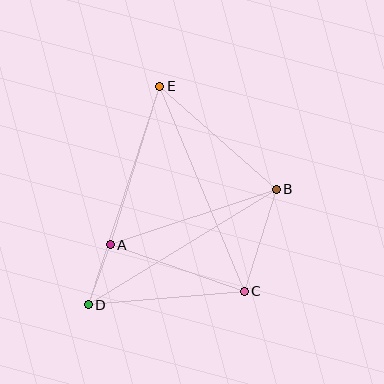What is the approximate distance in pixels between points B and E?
The distance between B and E is approximately 156 pixels.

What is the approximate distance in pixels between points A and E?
The distance between A and E is approximately 166 pixels.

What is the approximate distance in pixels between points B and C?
The distance between B and C is approximately 107 pixels.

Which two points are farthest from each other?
Points D and E are farthest from each other.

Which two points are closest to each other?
Points A and D are closest to each other.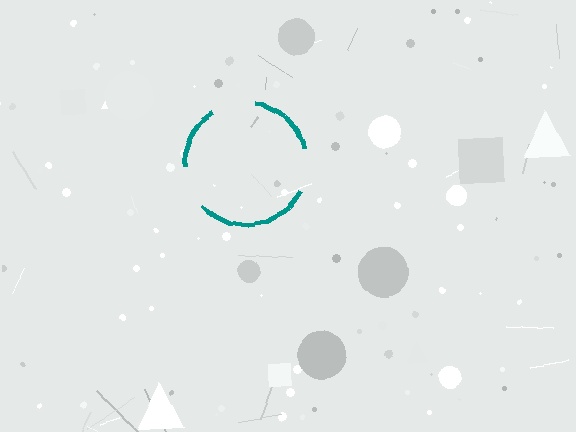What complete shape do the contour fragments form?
The contour fragments form a circle.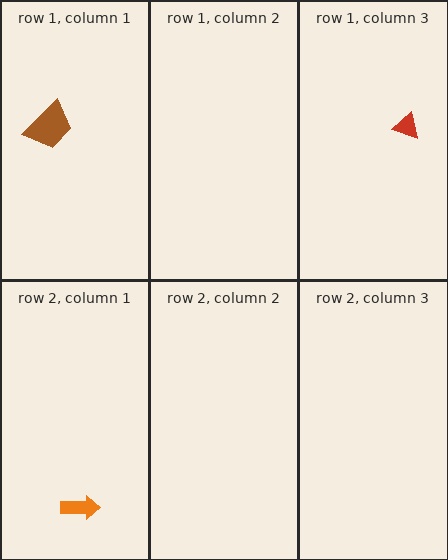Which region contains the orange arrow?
The row 2, column 1 region.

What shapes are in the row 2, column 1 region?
The orange arrow.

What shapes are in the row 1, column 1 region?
The brown trapezoid.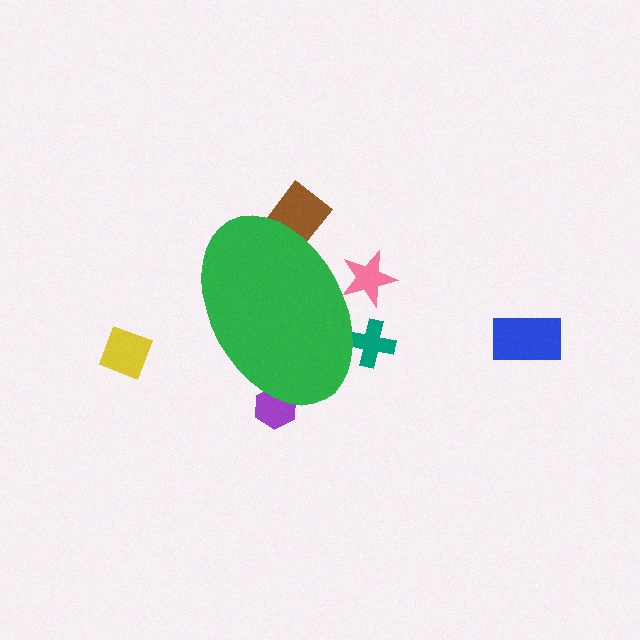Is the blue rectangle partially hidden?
No, the blue rectangle is fully visible.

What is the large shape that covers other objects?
A green ellipse.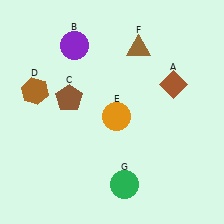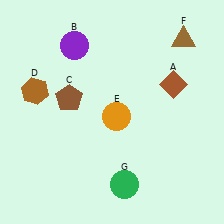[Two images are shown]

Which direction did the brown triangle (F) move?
The brown triangle (F) moved right.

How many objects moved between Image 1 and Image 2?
1 object moved between the two images.